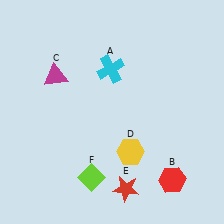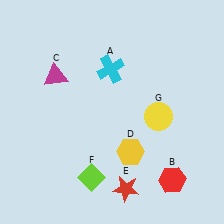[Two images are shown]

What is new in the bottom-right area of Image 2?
A yellow circle (G) was added in the bottom-right area of Image 2.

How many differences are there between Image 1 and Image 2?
There is 1 difference between the two images.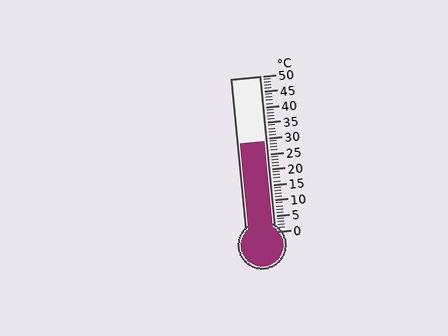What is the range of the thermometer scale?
The thermometer scale ranges from 0°C to 50°C.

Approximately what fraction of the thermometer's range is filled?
The thermometer is filled to approximately 60% of its range.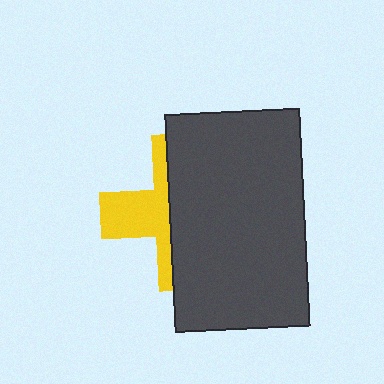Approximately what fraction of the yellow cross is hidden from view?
Roughly 62% of the yellow cross is hidden behind the dark gray rectangle.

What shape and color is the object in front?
The object in front is a dark gray rectangle.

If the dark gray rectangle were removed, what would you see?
You would see the complete yellow cross.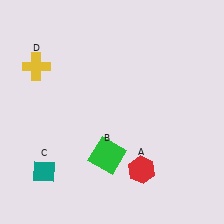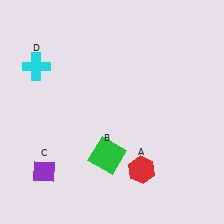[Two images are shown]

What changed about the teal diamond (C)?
In Image 1, C is teal. In Image 2, it changed to purple.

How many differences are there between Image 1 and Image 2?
There are 2 differences between the two images.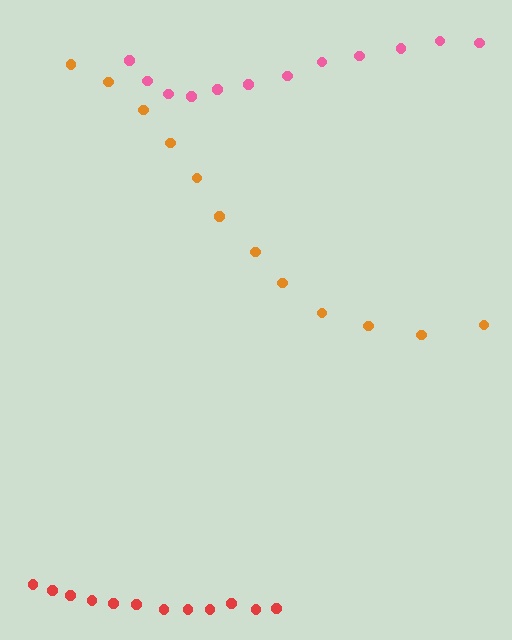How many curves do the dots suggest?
There are 3 distinct paths.